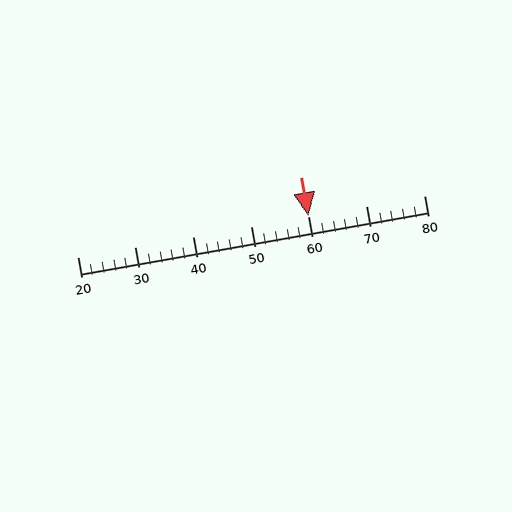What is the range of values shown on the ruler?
The ruler shows values from 20 to 80.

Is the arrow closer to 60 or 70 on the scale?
The arrow is closer to 60.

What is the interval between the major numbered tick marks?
The major tick marks are spaced 10 units apart.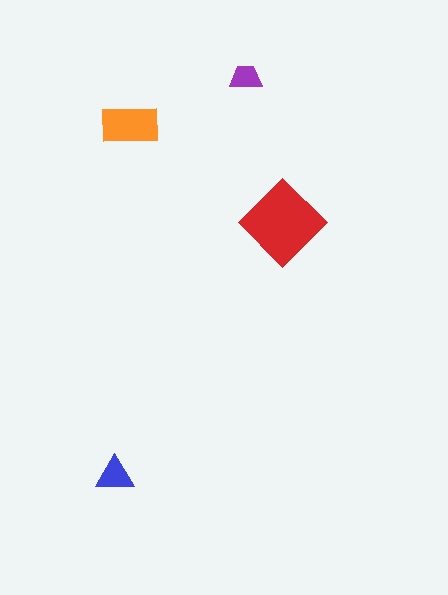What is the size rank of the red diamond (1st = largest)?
1st.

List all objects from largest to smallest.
The red diamond, the orange rectangle, the blue triangle, the purple trapezoid.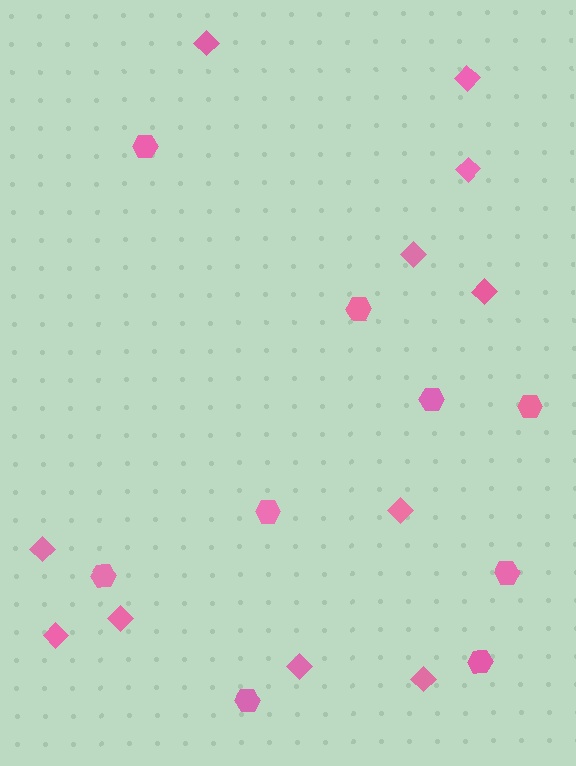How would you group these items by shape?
There are 2 groups: one group of diamonds (11) and one group of hexagons (9).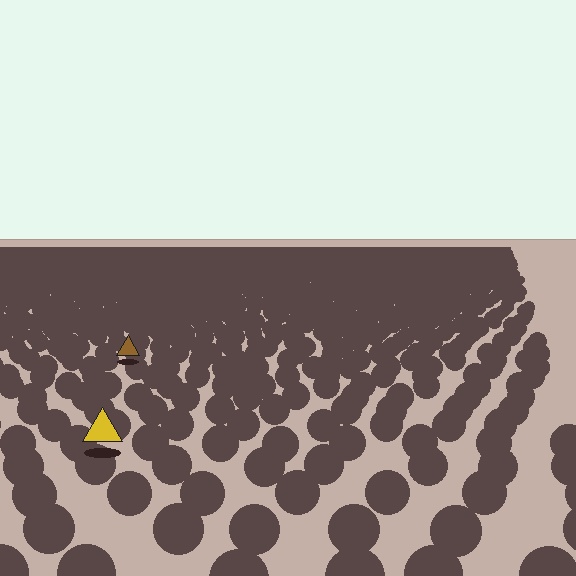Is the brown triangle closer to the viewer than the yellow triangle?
No. The yellow triangle is closer — you can tell from the texture gradient: the ground texture is coarser near it.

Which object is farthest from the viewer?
The brown triangle is farthest from the viewer. It appears smaller and the ground texture around it is denser.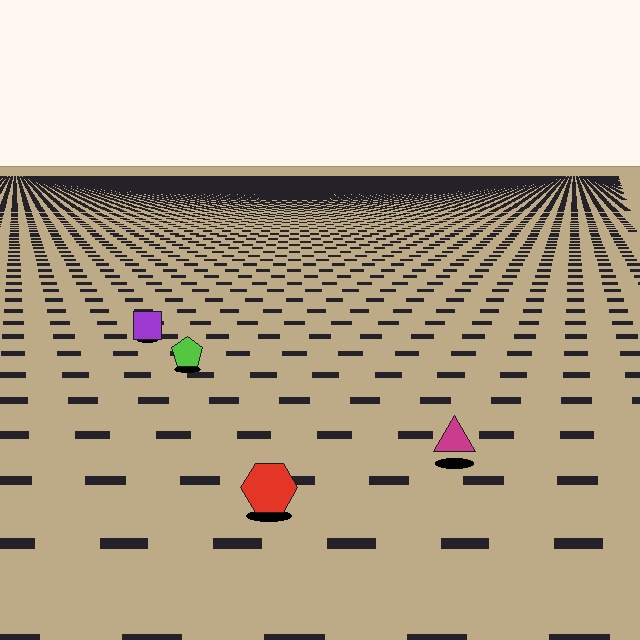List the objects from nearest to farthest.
From nearest to farthest: the red hexagon, the magenta triangle, the lime pentagon, the purple square.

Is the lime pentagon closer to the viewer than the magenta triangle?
No. The magenta triangle is closer — you can tell from the texture gradient: the ground texture is coarser near it.